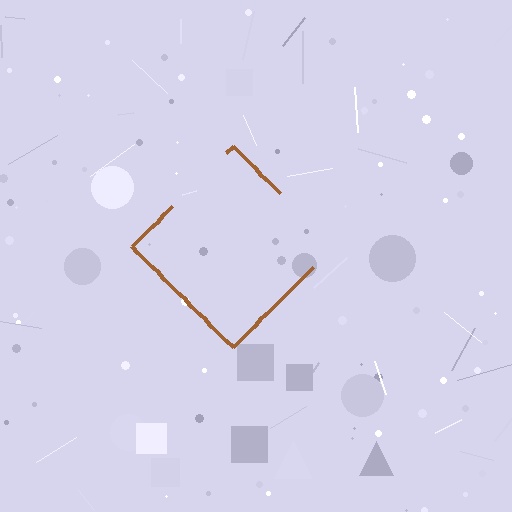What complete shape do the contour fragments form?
The contour fragments form a diamond.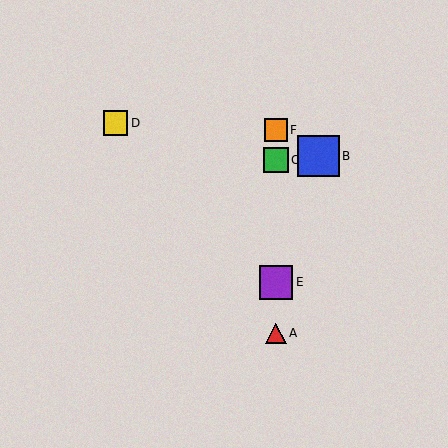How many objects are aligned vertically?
4 objects (A, C, E, F) are aligned vertically.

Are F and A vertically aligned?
Yes, both are at x≈276.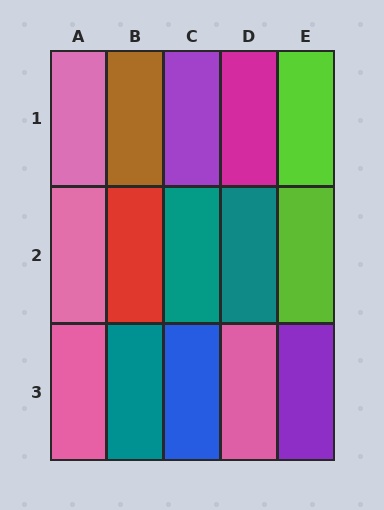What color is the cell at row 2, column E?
Lime.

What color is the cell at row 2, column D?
Teal.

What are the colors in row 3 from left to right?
Pink, teal, blue, pink, purple.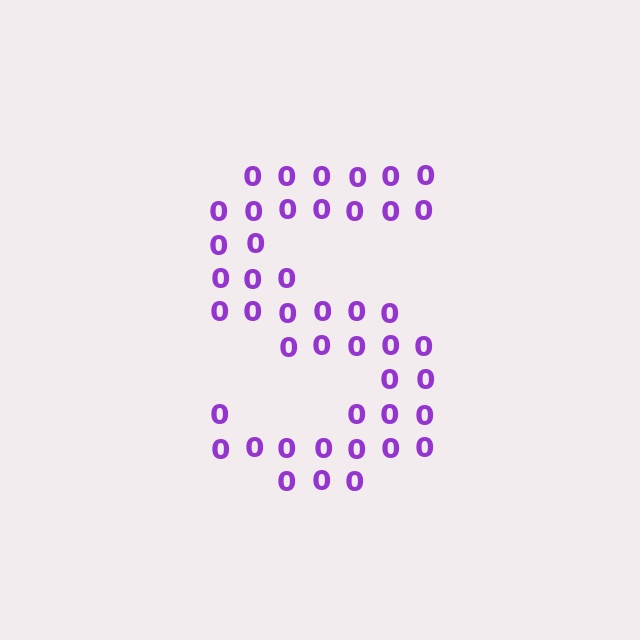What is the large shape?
The large shape is the letter S.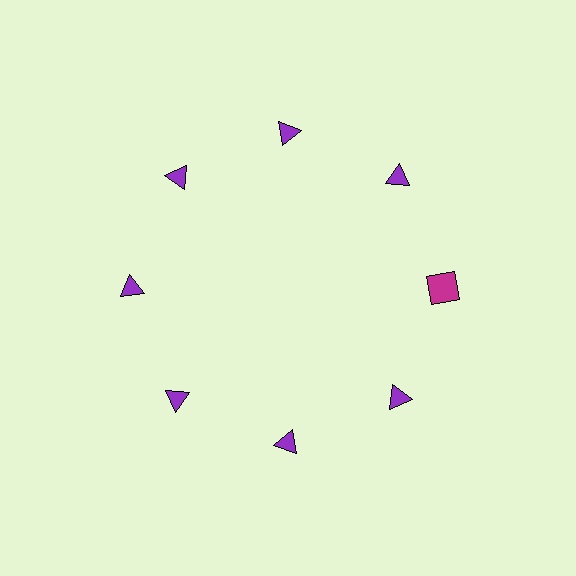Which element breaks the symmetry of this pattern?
The magenta square at roughly the 3 o'clock position breaks the symmetry. All other shapes are purple triangles.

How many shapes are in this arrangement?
There are 8 shapes arranged in a ring pattern.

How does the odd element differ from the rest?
It differs in both color (magenta instead of purple) and shape (square instead of triangle).